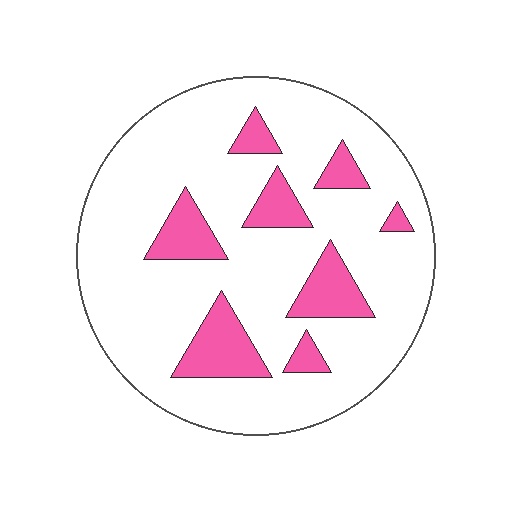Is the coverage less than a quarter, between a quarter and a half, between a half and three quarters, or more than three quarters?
Less than a quarter.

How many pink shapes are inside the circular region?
8.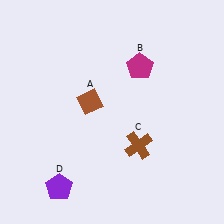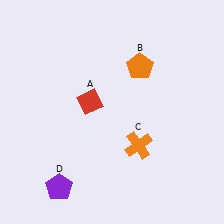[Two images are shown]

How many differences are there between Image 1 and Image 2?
There are 3 differences between the two images.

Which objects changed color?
A changed from brown to red. B changed from magenta to orange. C changed from brown to orange.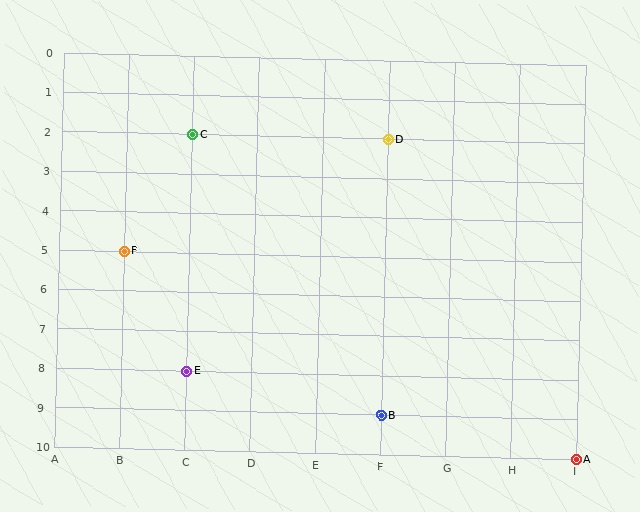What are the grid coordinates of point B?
Point B is at grid coordinates (F, 9).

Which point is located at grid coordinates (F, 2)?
Point D is at (F, 2).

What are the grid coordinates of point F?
Point F is at grid coordinates (B, 5).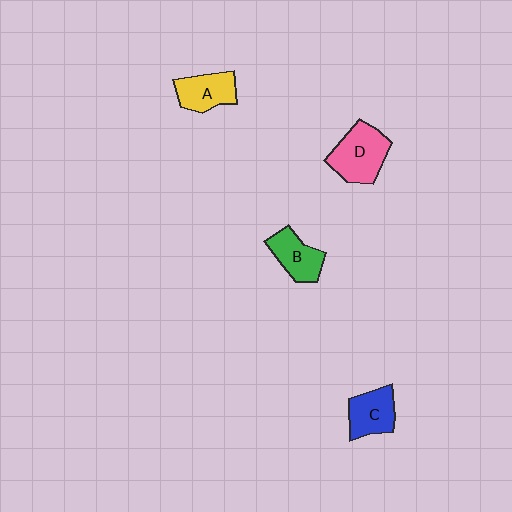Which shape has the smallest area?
Shape B (green).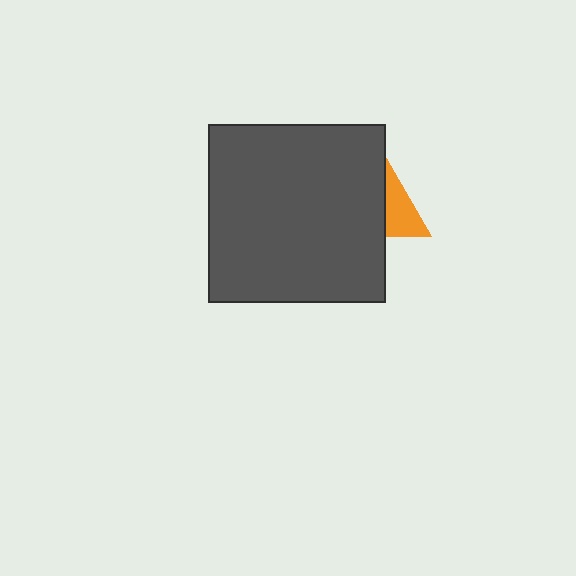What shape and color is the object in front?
The object in front is a dark gray square.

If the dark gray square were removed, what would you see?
You would see the complete orange triangle.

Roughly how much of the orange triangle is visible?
A small part of it is visible (roughly 39%).